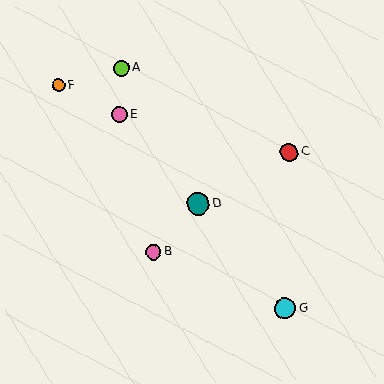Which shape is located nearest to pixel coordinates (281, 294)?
The cyan circle (labeled G) at (285, 308) is nearest to that location.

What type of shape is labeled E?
Shape E is a pink circle.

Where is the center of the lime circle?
The center of the lime circle is at (121, 68).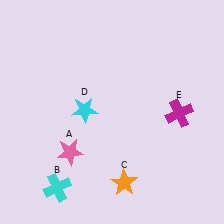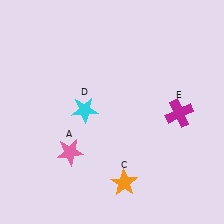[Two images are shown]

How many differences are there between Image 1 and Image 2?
There is 1 difference between the two images.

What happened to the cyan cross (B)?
The cyan cross (B) was removed in Image 2. It was in the bottom-left area of Image 1.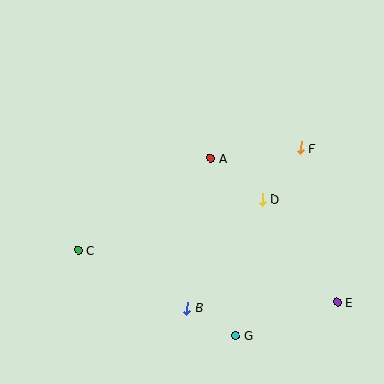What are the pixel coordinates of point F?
Point F is at (301, 148).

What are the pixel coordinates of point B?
Point B is at (187, 308).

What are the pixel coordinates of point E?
Point E is at (337, 302).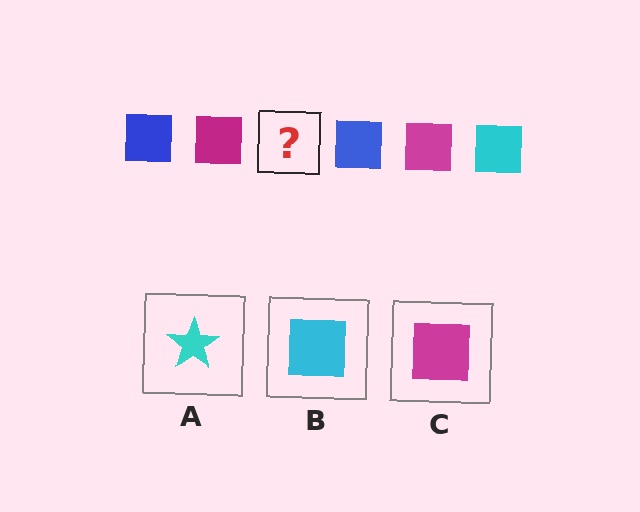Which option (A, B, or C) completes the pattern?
B.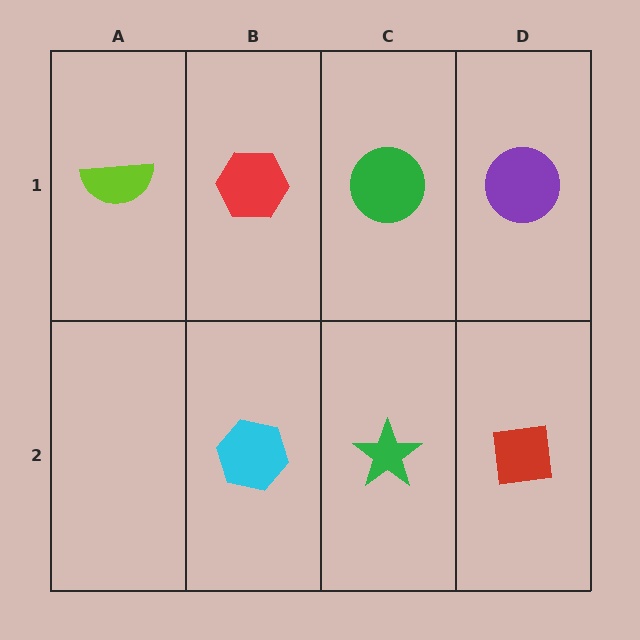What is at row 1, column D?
A purple circle.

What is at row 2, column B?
A cyan hexagon.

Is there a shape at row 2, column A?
No, that cell is empty.